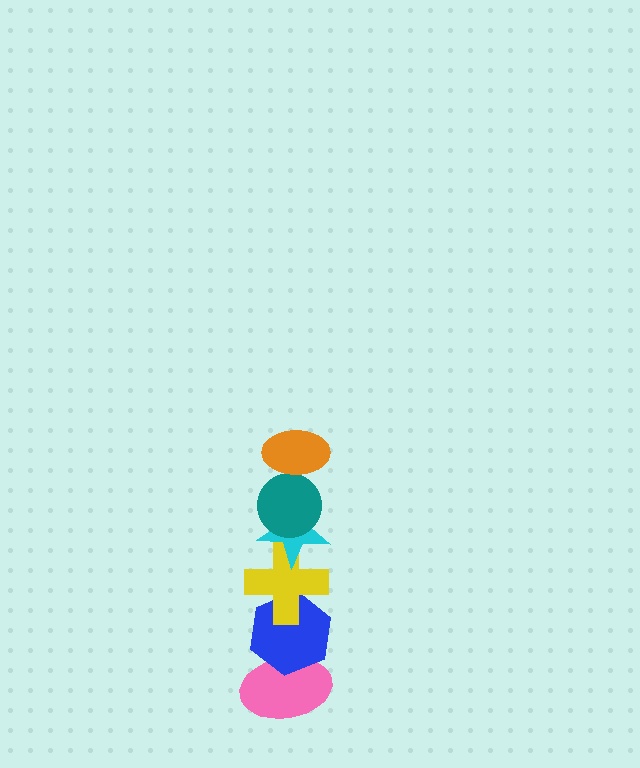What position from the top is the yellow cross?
The yellow cross is 4th from the top.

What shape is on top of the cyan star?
The teal circle is on top of the cyan star.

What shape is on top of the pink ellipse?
The blue hexagon is on top of the pink ellipse.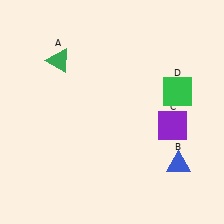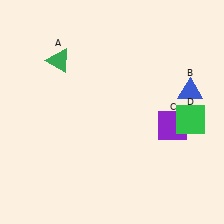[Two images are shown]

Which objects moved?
The objects that moved are: the blue triangle (B), the green square (D).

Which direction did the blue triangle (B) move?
The blue triangle (B) moved up.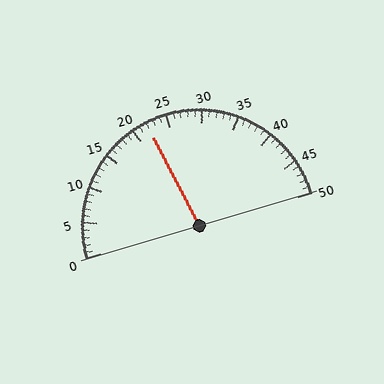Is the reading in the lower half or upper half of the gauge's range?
The reading is in the lower half of the range (0 to 50).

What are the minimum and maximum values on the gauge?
The gauge ranges from 0 to 50.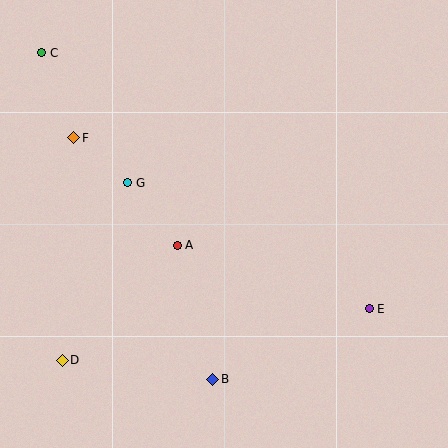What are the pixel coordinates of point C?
Point C is at (42, 53).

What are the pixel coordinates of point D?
Point D is at (62, 360).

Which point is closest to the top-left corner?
Point C is closest to the top-left corner.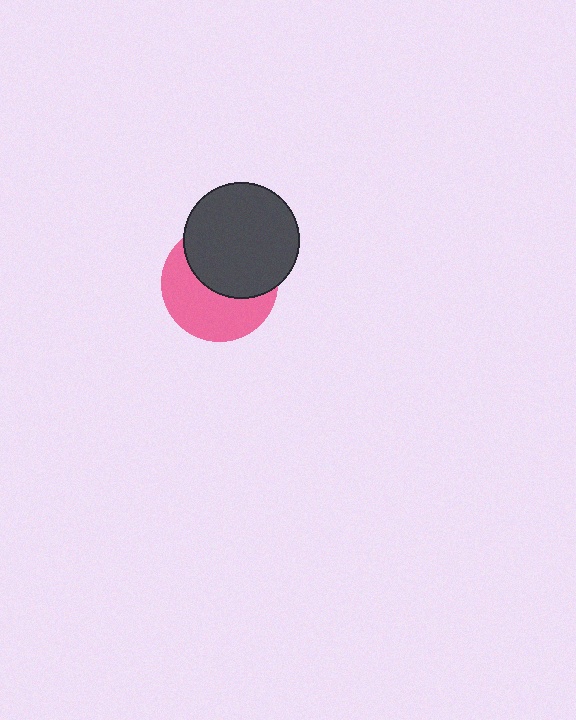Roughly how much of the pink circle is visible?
About half of it is visible (roughly 51%).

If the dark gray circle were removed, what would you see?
You would see the complete pink circle.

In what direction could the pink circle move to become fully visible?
The pink circle could move down. That would shift it out from behind the dark gray circle entirely.